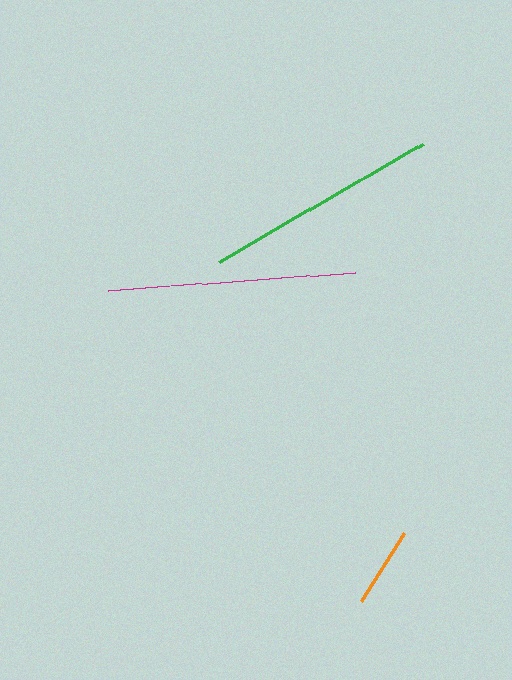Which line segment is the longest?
The magenta line is the longest at approximately 247 pixels.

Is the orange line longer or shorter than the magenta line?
The magenta line is longer than the orange line.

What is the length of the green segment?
The green segment is approximately 236 pixels long.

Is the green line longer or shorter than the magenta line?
The magenta line is longer than the green line.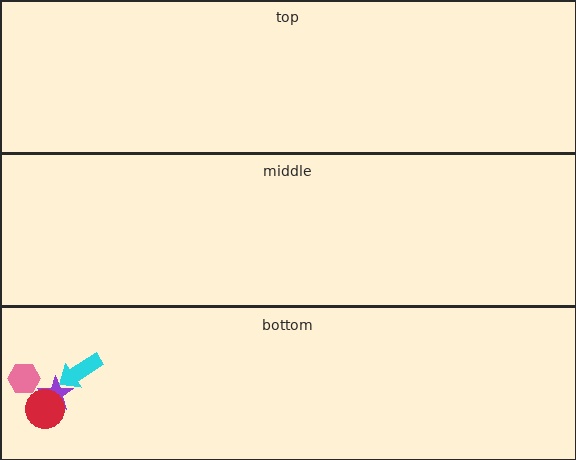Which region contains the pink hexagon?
The bottom region.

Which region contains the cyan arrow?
The bottom region.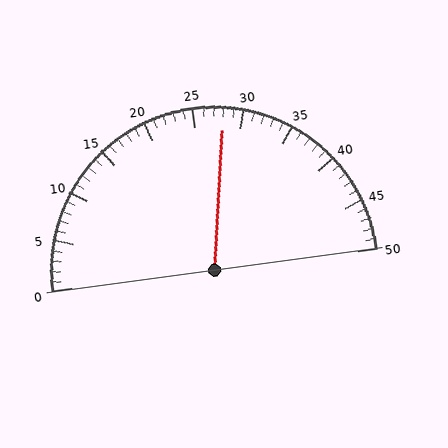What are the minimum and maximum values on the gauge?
The gauge ranges from 0 to 50.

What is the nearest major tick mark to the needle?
The nearest major tick mark is 30.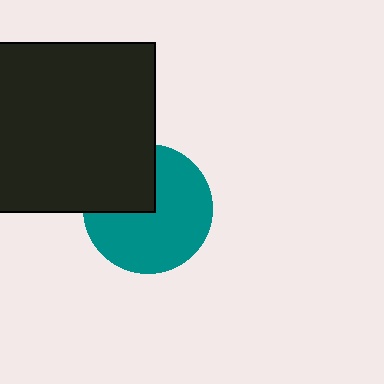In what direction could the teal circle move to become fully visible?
The teal circle could move toward the lower-right. That would shift it out from behind the black square entirely.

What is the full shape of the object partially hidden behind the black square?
The partially hidden object is a teal circle.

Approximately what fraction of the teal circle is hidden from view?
Roughly 31% of the teal circle is hidden behind the black square.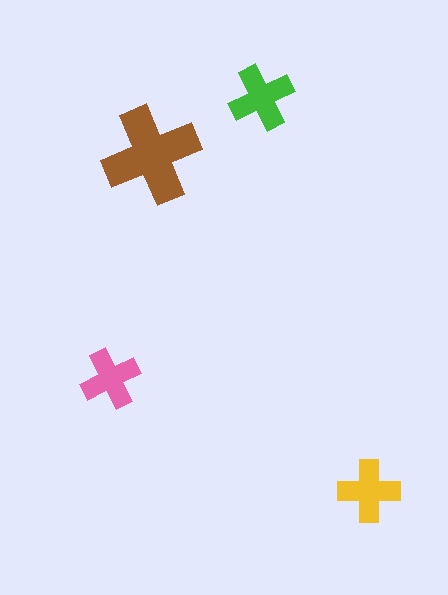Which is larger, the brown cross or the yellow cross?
The brown one.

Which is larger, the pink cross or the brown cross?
The brown one.